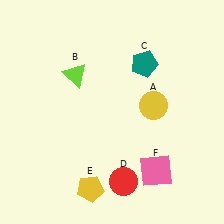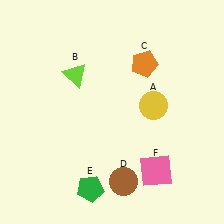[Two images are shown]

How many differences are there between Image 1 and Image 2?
There are 3 differences between the two images.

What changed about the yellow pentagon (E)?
In Image 1, E is yellow. In Image 2, it changed to green.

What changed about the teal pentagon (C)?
In Image 1, C is teal. In Image 2, it changed to orange.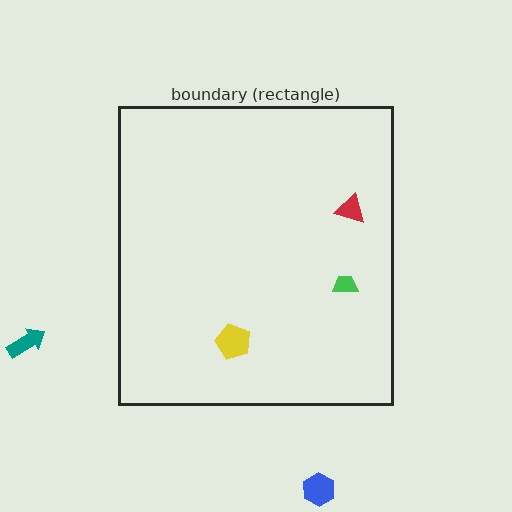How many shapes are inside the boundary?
3 inside, 2 outside.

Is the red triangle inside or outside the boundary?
Inside.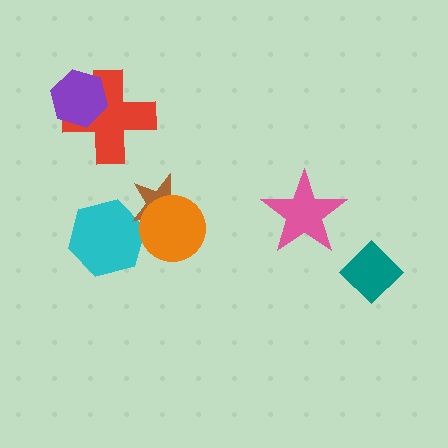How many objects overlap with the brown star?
2 objects overlap with the brown star.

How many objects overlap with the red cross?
1 object overlaps with the red cross.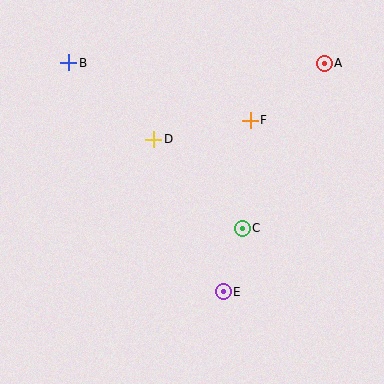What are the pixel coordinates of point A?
Point A is at (324, 63).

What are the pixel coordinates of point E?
Point E is at (223, 292).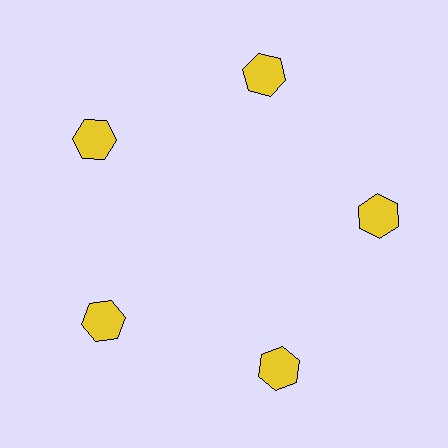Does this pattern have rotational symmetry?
Yes, this pattern has 5-fold rotational symmetry. It looks the same after rotating 72 degrees around the center.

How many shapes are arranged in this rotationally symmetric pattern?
There are 5 shapes, arranged in 5 groups of 1.